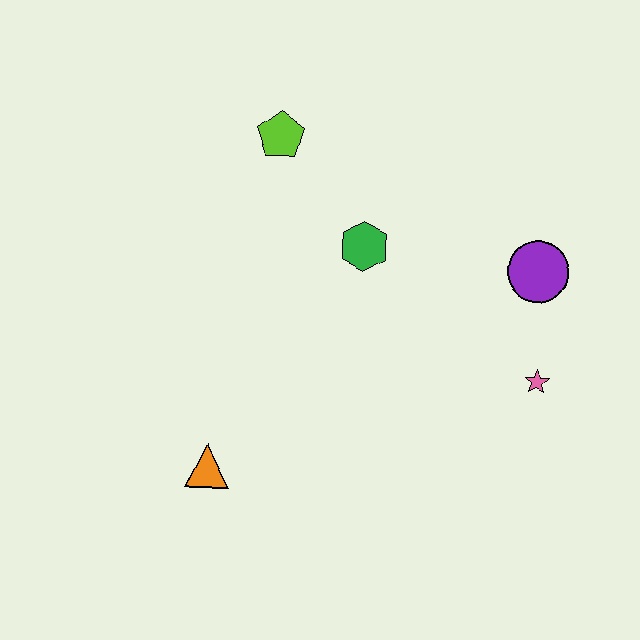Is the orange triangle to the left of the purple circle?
Yes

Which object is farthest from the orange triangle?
The purple circle is farthest from the orange triangle.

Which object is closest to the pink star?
The purple circle is closest to the pink star.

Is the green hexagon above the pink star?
Yes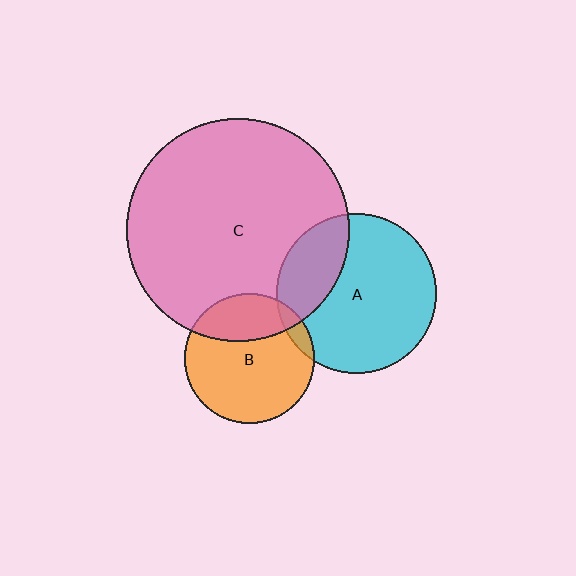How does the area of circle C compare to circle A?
Approximately 1.9 times.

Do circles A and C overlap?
Yes.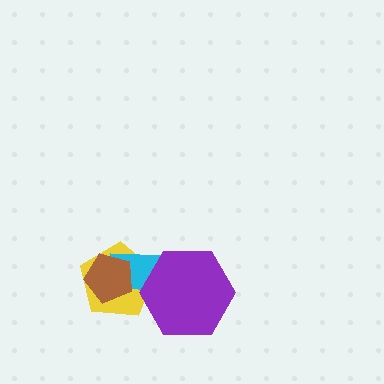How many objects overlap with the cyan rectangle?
3 objects overlap with the cyan rectangle.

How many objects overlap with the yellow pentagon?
3 objects overlap with the yellow pentagon.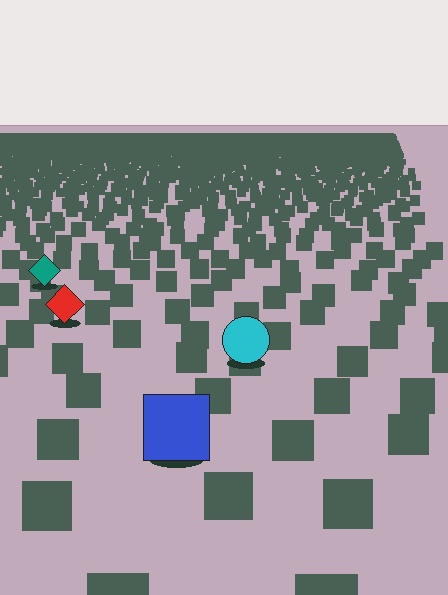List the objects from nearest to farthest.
From nearest to farthest: the blue square, the cyan circle, the red diamond, the teal diamond.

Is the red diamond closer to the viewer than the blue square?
No. The blue square is closer — you can tell from the texture gradient: the ground texture is coarser near it.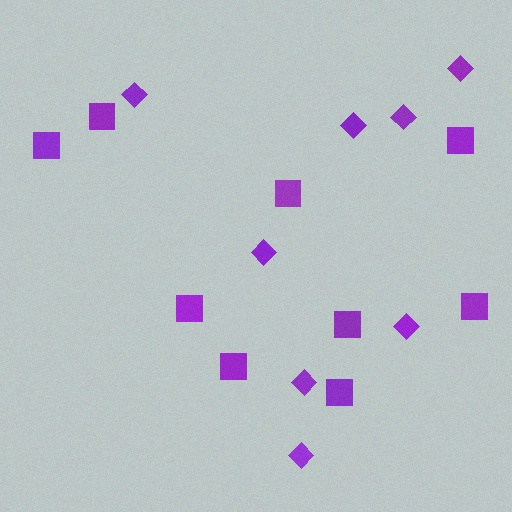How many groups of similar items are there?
There are 2 groups: one group of diamonds (8) and one group of squares (9).